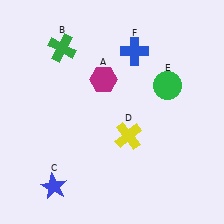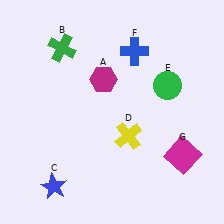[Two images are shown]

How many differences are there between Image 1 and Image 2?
There is 1 difference between the two images.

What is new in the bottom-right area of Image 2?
A magenta square (G) was added in the bottom-right area of Image 2.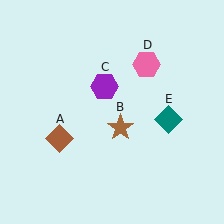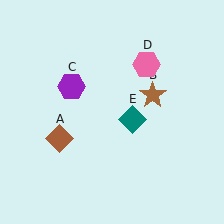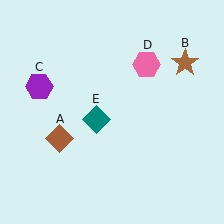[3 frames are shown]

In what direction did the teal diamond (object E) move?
The teal diamond (object E) moved left.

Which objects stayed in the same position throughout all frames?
Brown diamond (object A) and pink hexagon (object D) remained stationary.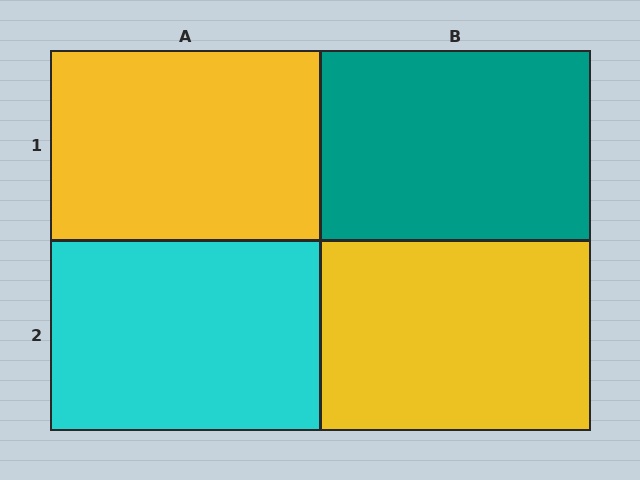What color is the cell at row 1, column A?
Yellow.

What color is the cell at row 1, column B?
Teal.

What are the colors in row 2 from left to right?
Cyan, yellow.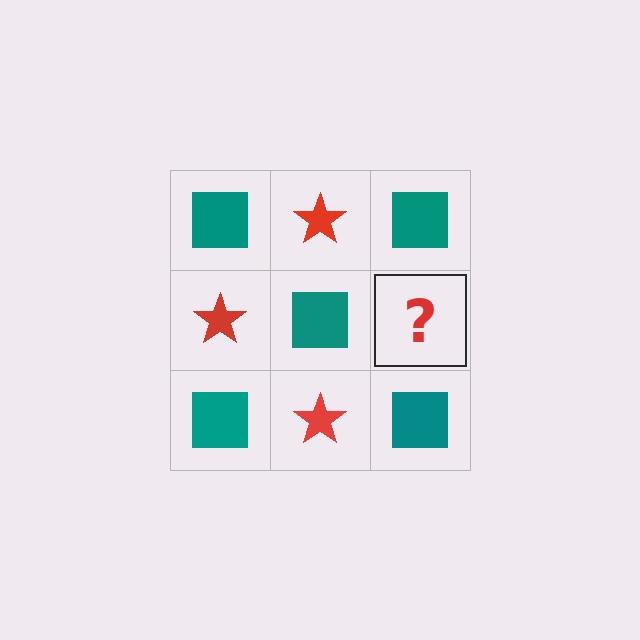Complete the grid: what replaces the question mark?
The question mark should be replaced with a red star.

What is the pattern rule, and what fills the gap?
The rule is that it alternates teal square and red star in a checkerboard pattern. The gap should be filled with a red star.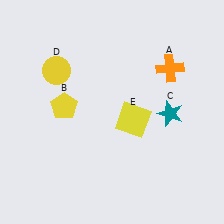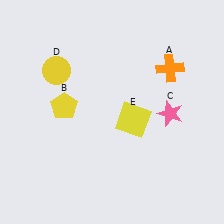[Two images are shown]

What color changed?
The star (C) changed from teal in Image 1 to pink in Image 2.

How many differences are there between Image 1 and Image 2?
There is 1 difference between the two images.